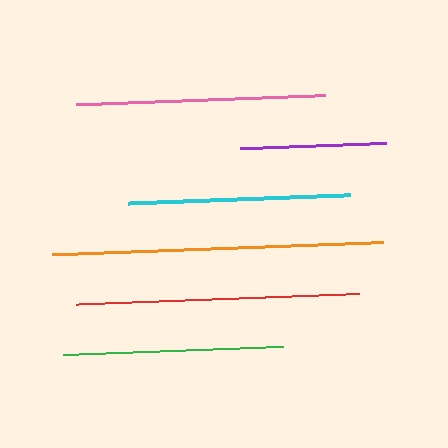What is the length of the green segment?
The green segment is approximately 220 pixels long.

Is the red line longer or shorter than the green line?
The red line is longer than the green line.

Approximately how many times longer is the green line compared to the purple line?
The green line is approximately 1.5 times the length of the purple line.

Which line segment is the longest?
The orange line is the longest at approximately 331 pixels.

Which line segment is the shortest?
The purple line is the shortest at approximately 147 pixels.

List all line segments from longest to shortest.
From longest to shortest: orange, red, pink, cyan, green, purple.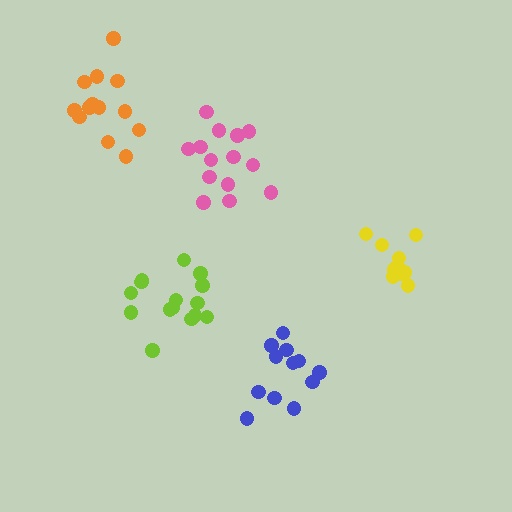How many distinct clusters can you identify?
There are 5 distinct clusters.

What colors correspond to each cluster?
The clusters are colored: blue, pink, lime, yellow, orange.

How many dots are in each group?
Group 1: 12 dots, Group 2: 15 dots, Group 3: 15 dots, Group 4: 10 dots, Group 5: 13 dots (65 total).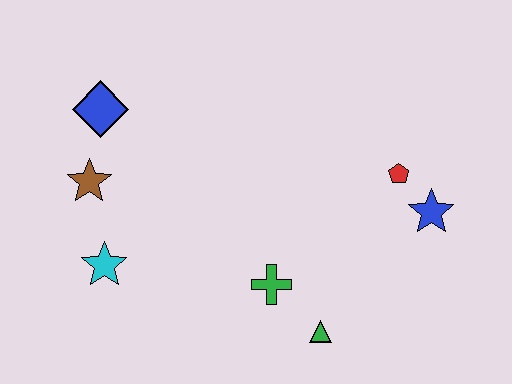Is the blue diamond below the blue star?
No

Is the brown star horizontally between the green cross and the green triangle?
No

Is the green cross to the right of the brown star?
Yes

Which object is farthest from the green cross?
The blue diamond is farthest from the green cross.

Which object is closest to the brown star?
The blue diamond is closest to the brown star.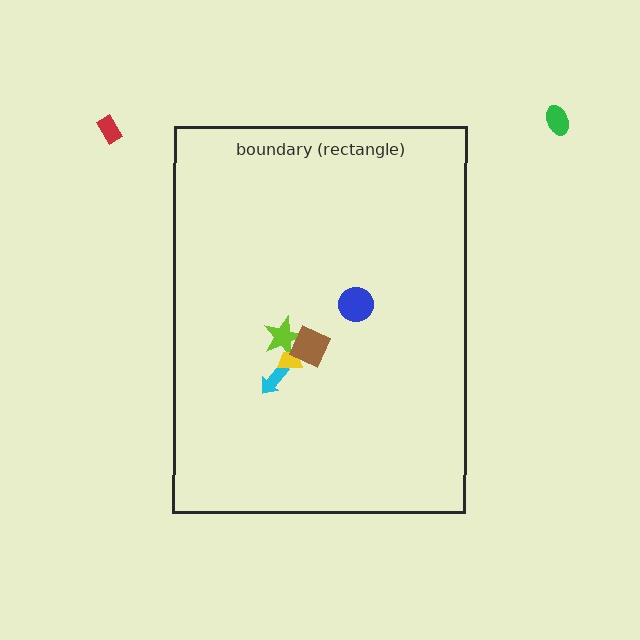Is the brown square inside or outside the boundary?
Inside.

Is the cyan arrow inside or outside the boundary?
Inside.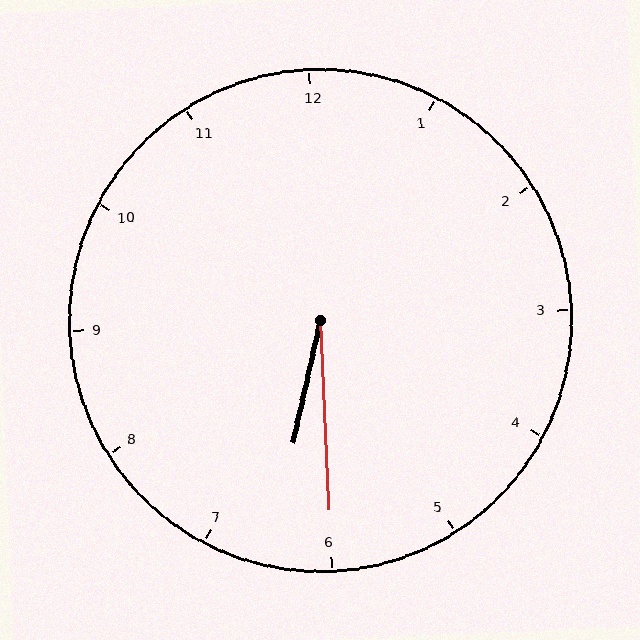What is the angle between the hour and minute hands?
Approximately 15 degrees.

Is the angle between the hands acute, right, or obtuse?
It is acute.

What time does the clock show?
6:30.